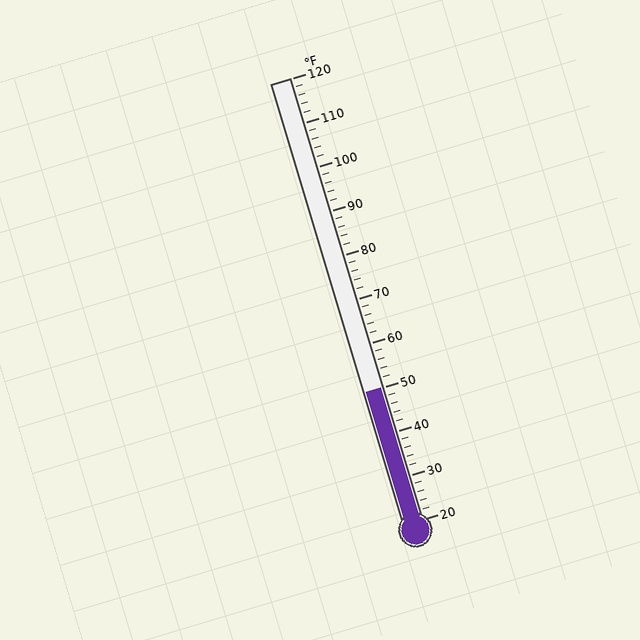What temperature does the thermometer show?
The thermometer shows approximately 50°F.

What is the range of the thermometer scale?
The thermometer scale ranges from 20°F to 120°F.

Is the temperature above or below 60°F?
The temperature is below 60°F.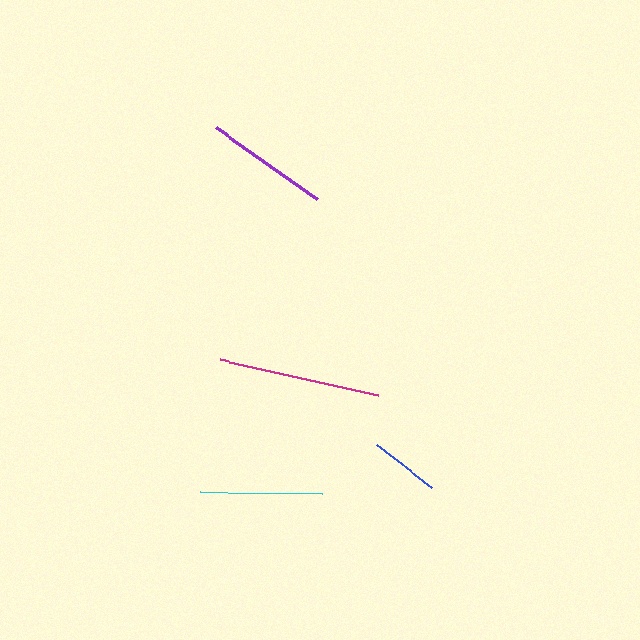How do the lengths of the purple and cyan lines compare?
The purple and cyan lines are approximately the same length.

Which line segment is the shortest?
The blue line is the shortest at approximately 70 pixels.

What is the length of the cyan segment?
The cyan segment is approximately 122 pixels long.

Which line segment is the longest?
The magenta line is the longest at approximately 162 pixels.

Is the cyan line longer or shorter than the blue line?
The cyan line is longer than the blue line.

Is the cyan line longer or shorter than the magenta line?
The magenta line is longer than the cyan line.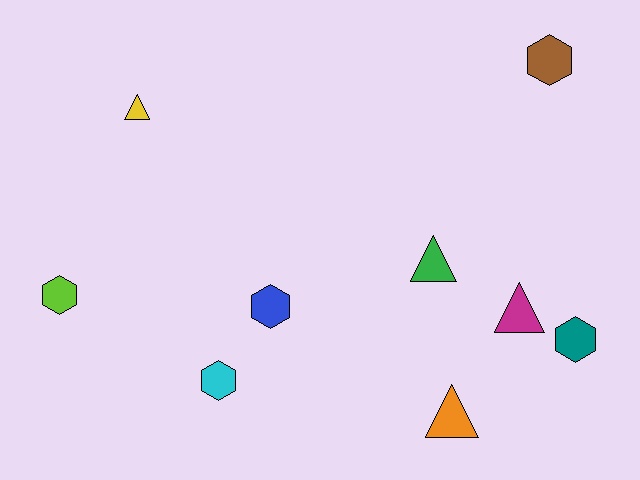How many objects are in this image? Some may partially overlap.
There are 9 objects.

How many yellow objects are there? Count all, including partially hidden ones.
There is 1 yellow object.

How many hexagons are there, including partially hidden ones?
There are 5 hexagons.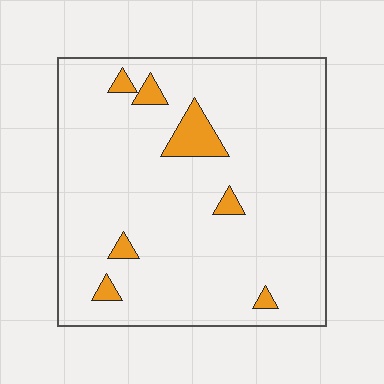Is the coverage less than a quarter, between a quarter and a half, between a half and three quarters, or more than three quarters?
Less than a quarter.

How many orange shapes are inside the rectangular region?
7.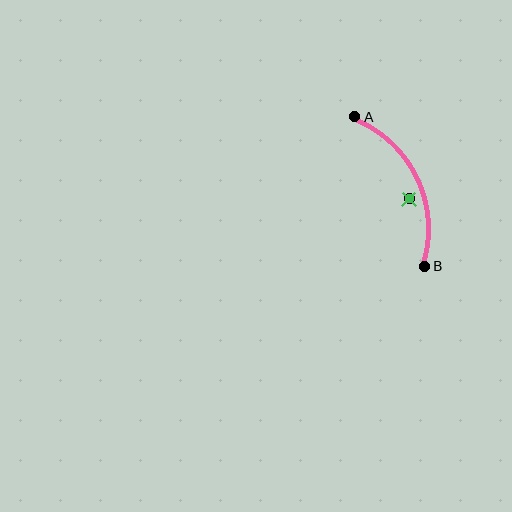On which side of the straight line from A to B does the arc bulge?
The arc bulges to the right of the straight line connecting A and B.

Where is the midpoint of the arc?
The arc midpoint is the point on the curve farthest from the straight line joining A and B. It sits to the right of that line.